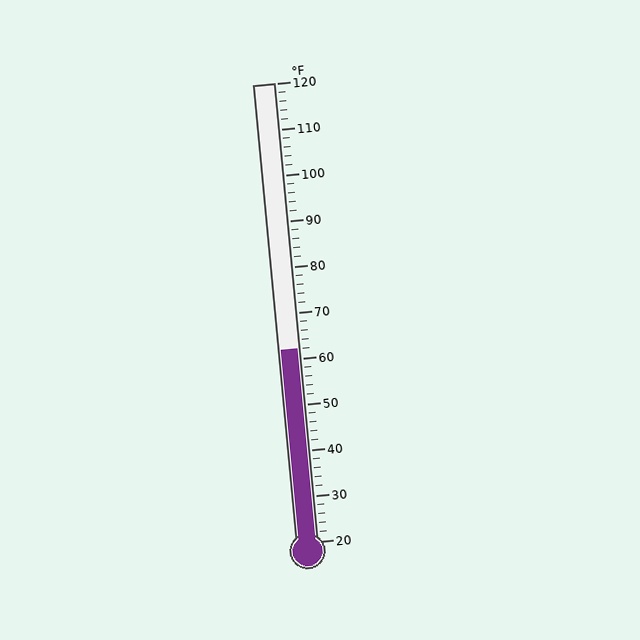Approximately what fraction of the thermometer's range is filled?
The thermometer is filled to approximately 40% of its range.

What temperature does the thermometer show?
The thermometer shows approximately 62°F.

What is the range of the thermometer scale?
The thermometer scale ranges from 20°F to 120°F.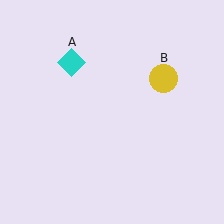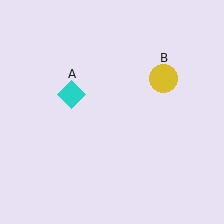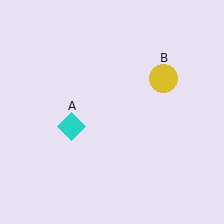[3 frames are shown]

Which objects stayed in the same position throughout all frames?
Yellow circle (object B) remained stationary.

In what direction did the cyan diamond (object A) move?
The cyan diamond (object A) moved down.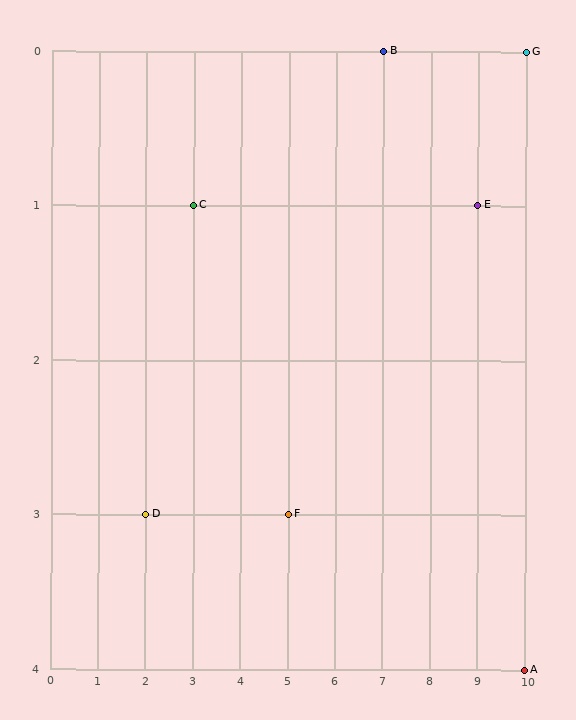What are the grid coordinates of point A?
Point A is at grid coordinates (10, 4).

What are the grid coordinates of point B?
Point B is at grid coordinates (7, 0).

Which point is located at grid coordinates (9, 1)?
Point E is at (9, 1).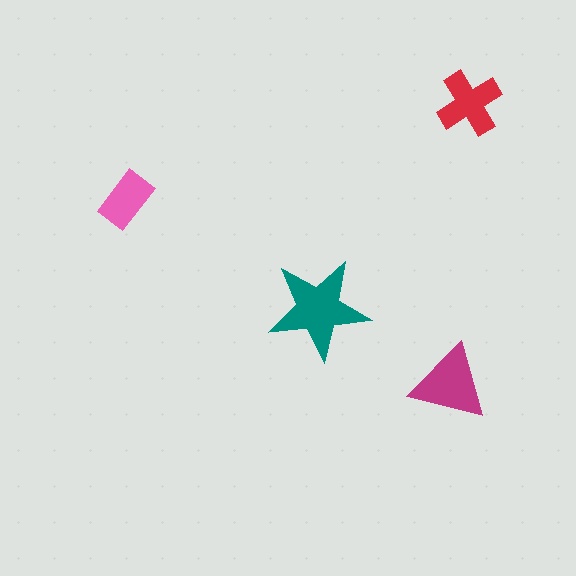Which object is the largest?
The teal star.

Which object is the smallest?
The pink rectangle.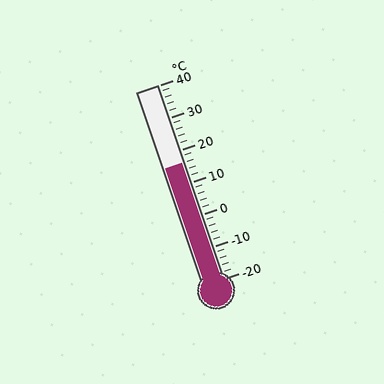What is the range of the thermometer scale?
The thermometer scale ranges from -20°C to 40°C.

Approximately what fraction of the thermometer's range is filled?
The thermometer is filled to approximately 60% of its range.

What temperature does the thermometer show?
The thermometer shows approximately 16°C.